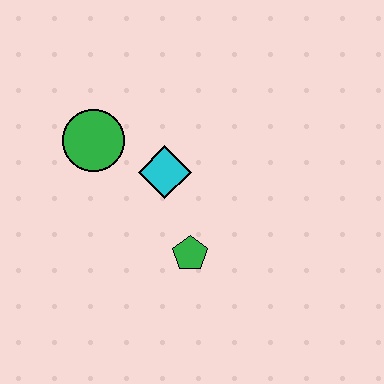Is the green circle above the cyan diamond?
Yes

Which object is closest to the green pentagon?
The cyan diamond is closest to the green pentagon.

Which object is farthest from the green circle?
The green pentagon is farthest from the green circle.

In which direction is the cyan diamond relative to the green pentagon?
The cyan diamond is above the green pentagon.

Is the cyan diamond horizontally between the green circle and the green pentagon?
Yes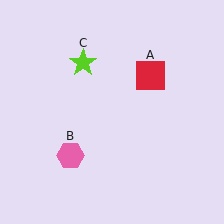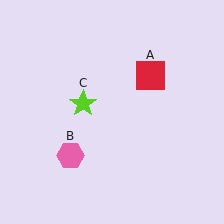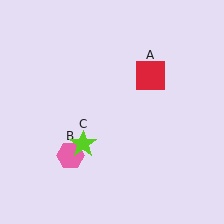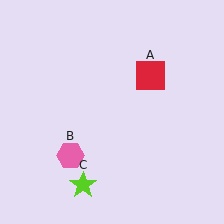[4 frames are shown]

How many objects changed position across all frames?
1 object changed position: lime star (object C).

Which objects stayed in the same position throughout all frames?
Red square (object A) and pink hexagon (object B) remained stationary.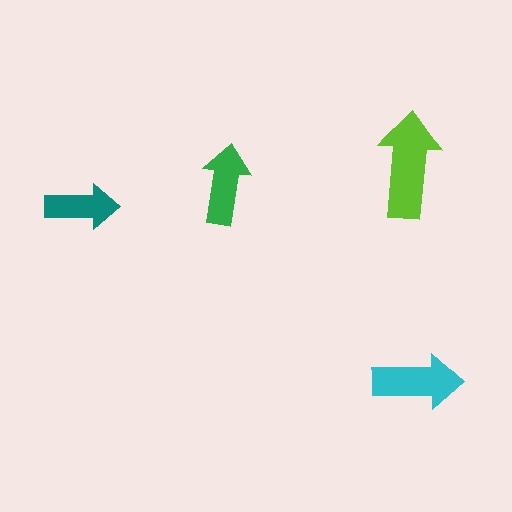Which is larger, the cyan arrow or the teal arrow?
The cyan one.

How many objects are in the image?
There are 4 objects in the image.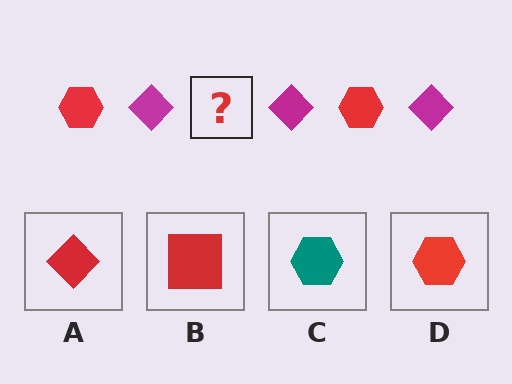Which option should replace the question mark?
Option D.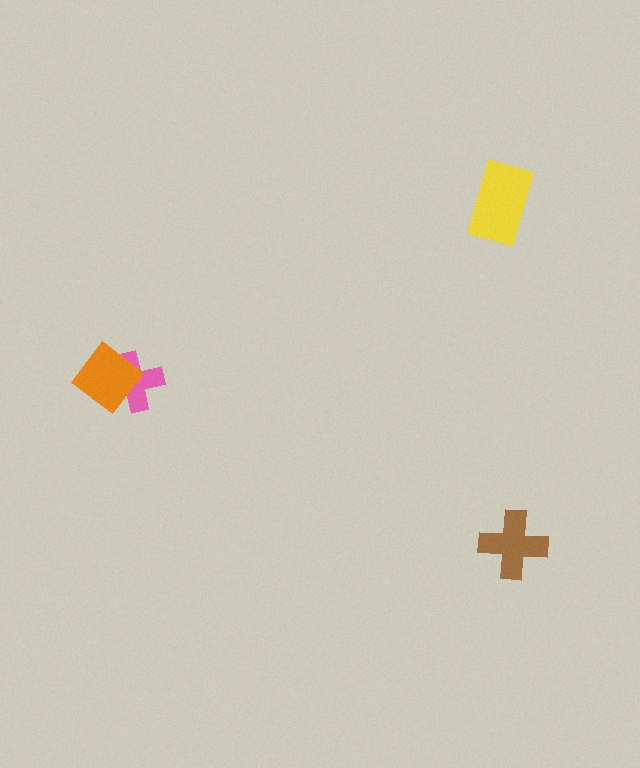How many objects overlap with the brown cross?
0 objects overlap with the brown cross.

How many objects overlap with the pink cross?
1 object overlaps with the pink cross.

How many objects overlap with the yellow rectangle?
0 objects overlap with the yellow rectangle.